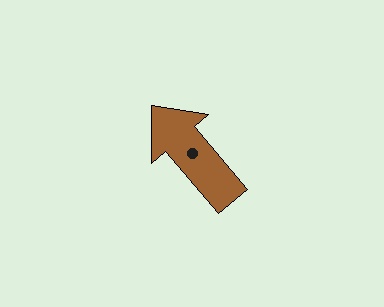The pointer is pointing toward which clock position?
Roughly 11 o'clock.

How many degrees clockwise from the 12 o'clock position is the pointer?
Approximately 319 degrees.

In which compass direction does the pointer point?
Northwest.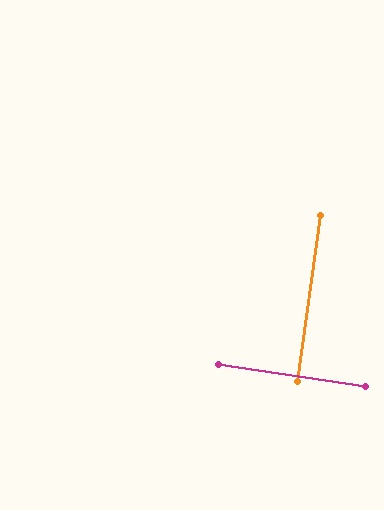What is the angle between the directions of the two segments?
Approximately 89 degrees.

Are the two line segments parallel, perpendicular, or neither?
Perpendicular — they meet at approximately 89°.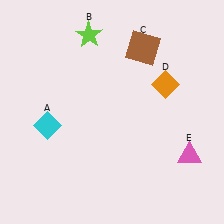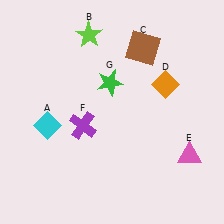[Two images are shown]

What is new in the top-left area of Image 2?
A green star (G) was added in the top-left area of Image 2.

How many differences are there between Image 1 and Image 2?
There are 2 differences between the two images.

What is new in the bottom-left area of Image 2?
A purple cross (F) was added in the bottom-left area of Image 2.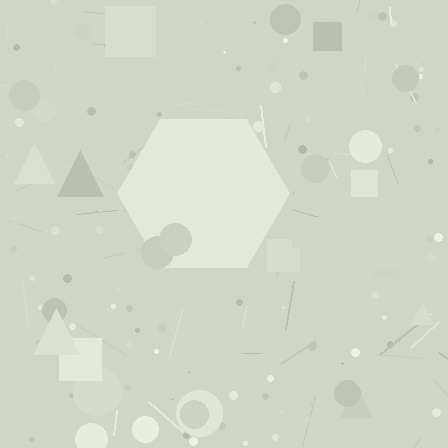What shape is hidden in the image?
A hexagon is hidden in the image.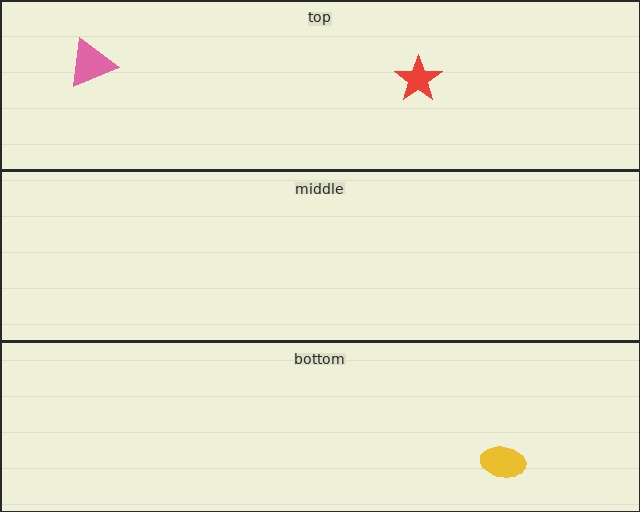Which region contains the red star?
The top region.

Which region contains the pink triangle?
The top region.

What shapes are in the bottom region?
The yellow ellipse.